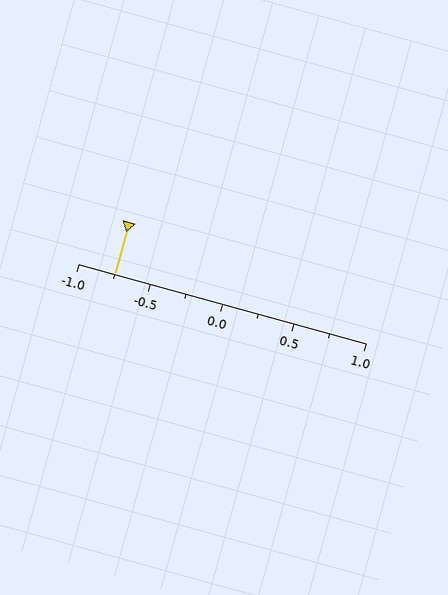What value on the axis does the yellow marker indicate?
The marker indicates approximately -0.75.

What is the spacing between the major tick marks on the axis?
The major ticks are spaced 0.5 apart.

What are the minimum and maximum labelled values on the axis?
The axis runs from -1.0 to 1.0.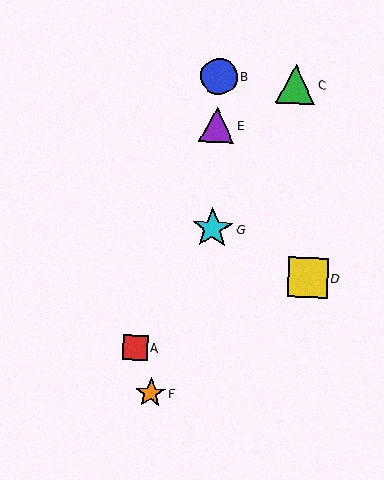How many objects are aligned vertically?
3 objects (B, E, G) are aligned vertically.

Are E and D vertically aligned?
No, E is at x≈217 and D is at x≈308.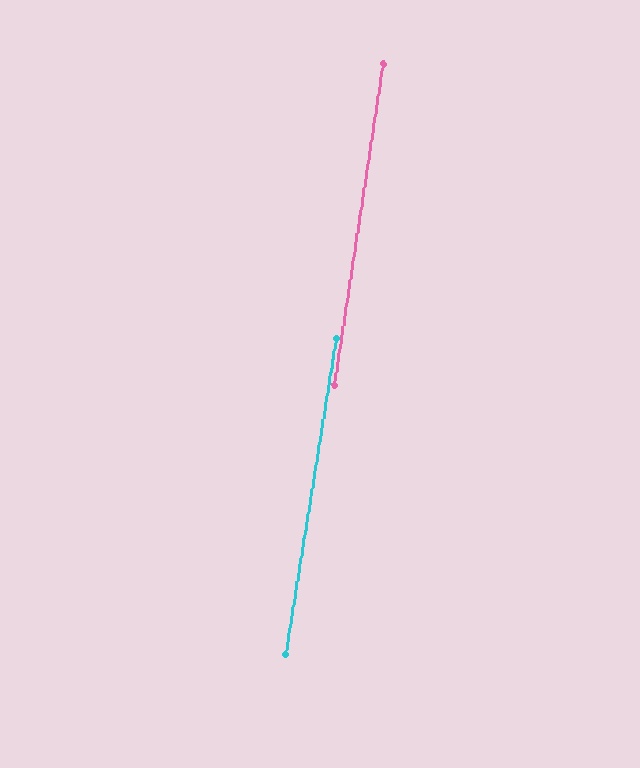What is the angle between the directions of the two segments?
Approximately 0 degrees.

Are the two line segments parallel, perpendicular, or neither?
Parallel — their directions differ by only 0.4°.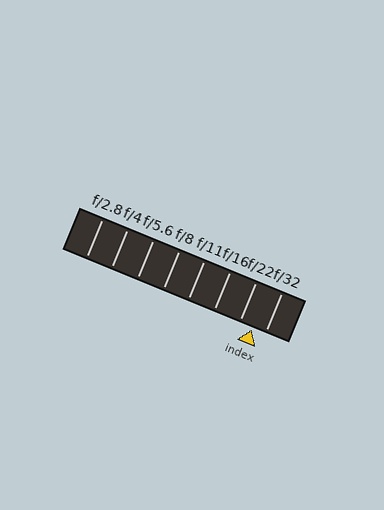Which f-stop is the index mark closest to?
The index mark is closest to f/32.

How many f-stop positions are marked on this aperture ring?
There are 8 f-stop positions marked.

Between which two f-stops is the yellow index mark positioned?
The index mark is between f/22 and f/32.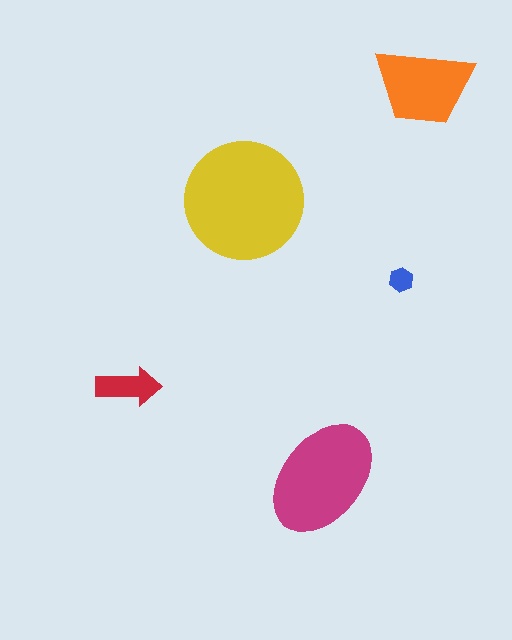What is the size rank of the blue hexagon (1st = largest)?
5th.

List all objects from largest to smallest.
The yellow circle, the magenta ellipse, the orange trapezoid, the red arrow, the blue hexagon.